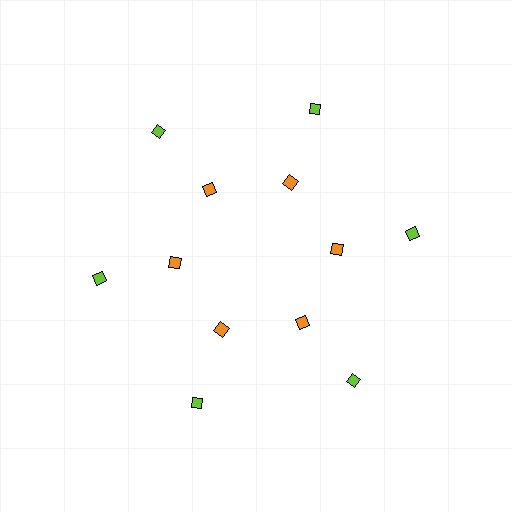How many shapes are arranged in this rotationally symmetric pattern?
There are 12 shapes, arranged in 6 groups of 2.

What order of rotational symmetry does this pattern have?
This pattern has 6-fold rotational symmetry.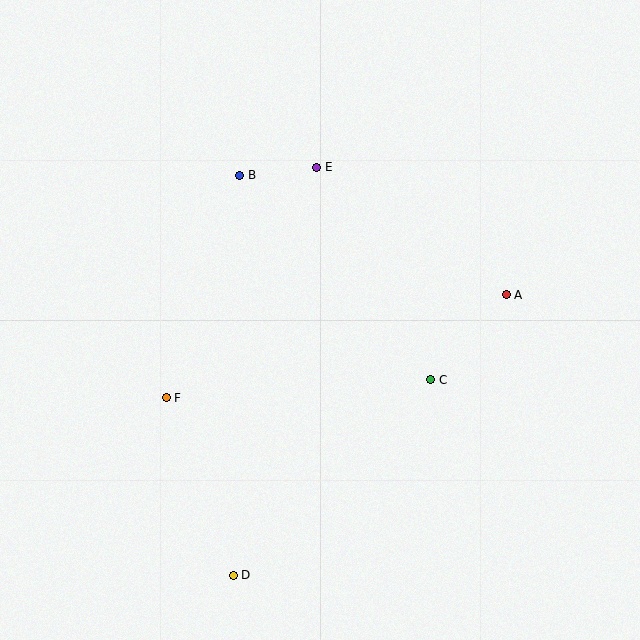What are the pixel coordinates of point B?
Point B is at (240, 175).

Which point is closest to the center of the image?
Point C at (431, 380) is closest to the center.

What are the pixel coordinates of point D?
Point D is at (233, 575).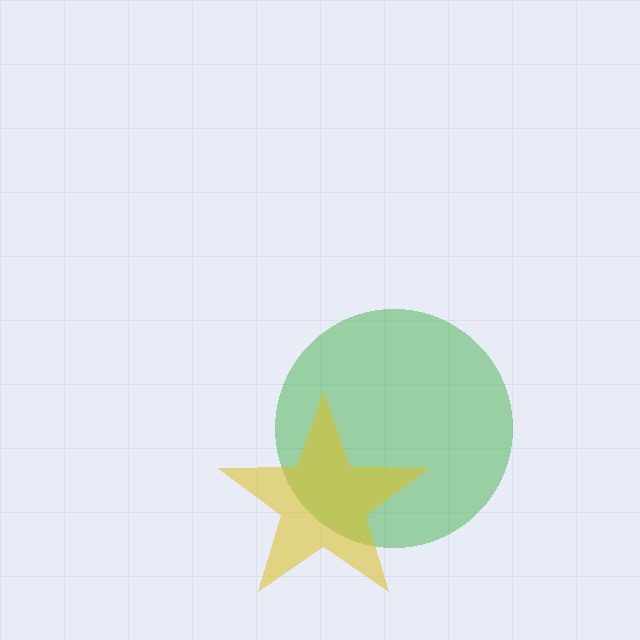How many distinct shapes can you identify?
There are 2 distinct shapes: a green circle, a yellow star.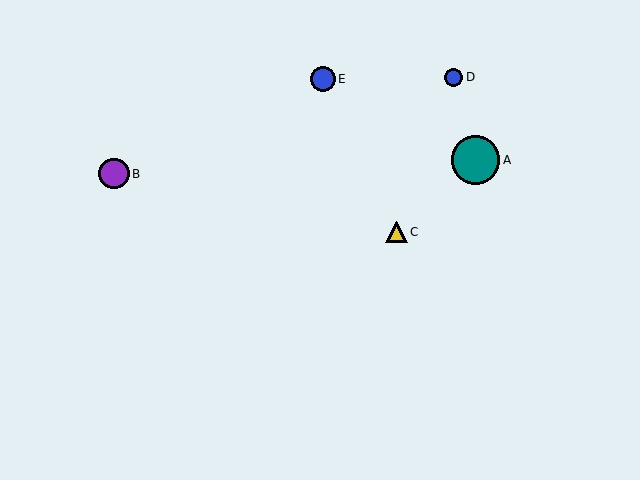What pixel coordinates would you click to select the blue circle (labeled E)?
Click at (323, 79) to select the blue circle E.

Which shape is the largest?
The teal circle (labeled A) is the largest.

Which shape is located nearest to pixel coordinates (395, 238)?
The yellow triangle (labeled C) at (397, 232) is nearest to that location.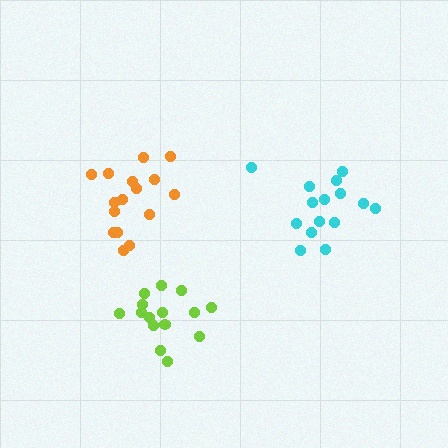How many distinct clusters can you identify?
There are 3 distinct clusters.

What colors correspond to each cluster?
The clusters are colored: cyan, orange, lime.